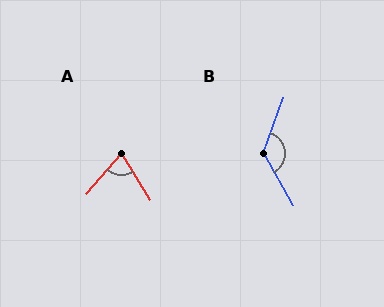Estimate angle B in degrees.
Approximately 130 degrees.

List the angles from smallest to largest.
A (72°), B (130°).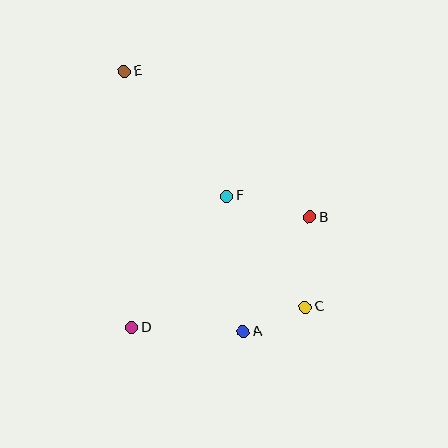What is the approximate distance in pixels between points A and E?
The distance between A and E is approximately 286 pixels.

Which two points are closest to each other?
Points A and C are closest to each other.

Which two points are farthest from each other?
Points C and E are farthest from each other.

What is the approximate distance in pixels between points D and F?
The distance between D and F is approximately 162 pixels.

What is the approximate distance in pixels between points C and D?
The distance between C and D is approximately 174 pixels.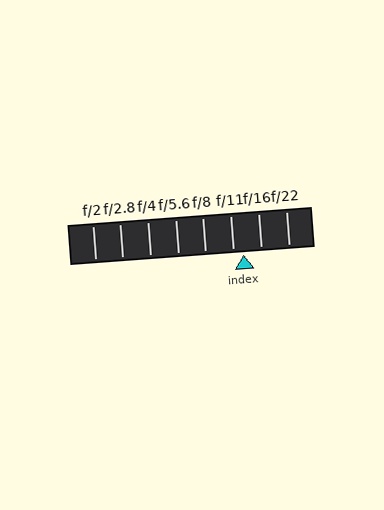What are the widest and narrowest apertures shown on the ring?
The widest aperture shown is f/2 and the narrowest is f/22.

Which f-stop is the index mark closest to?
The index mark is closest to f/11.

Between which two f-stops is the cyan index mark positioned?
The index mark is between f/11 and f/16.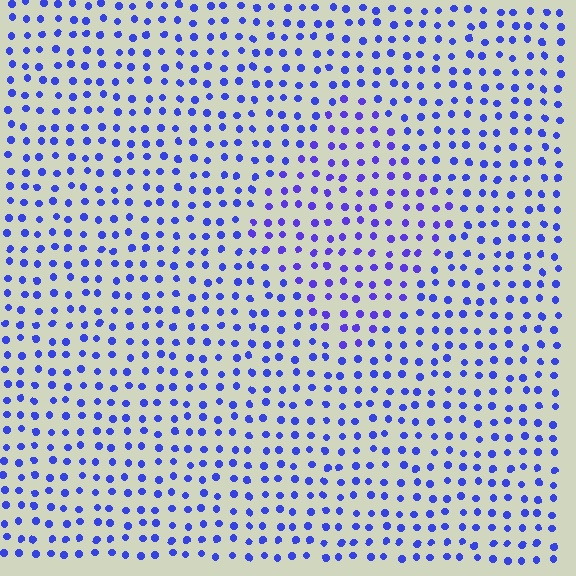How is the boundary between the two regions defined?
The boundary is defined purely by a slight shift in hue (about 18 degrees). Spacing, size, and orientation are identical on both sides.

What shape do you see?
I see a diamond.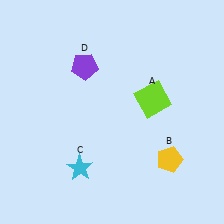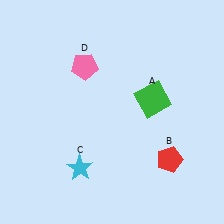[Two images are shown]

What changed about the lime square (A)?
In Image 1, A is lime. In Image 2, it changed to green.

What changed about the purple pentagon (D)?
In Image 1, D is purple. In Image 2, it changed to pink.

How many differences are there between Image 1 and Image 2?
There are 3 differences between the two images.